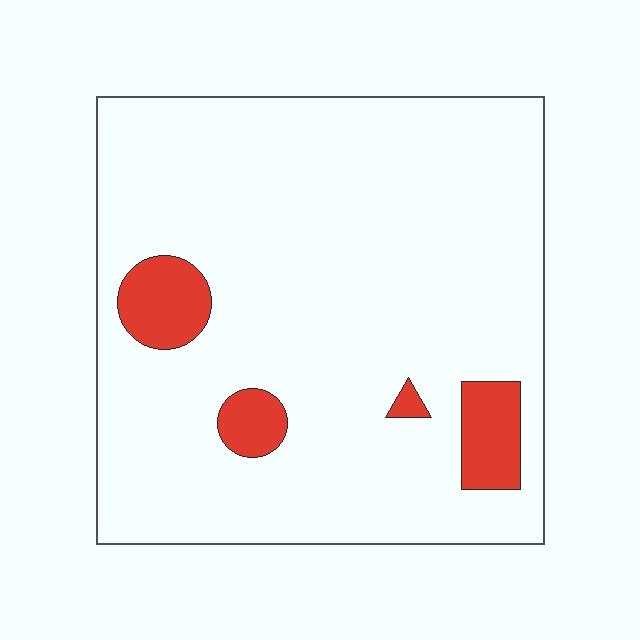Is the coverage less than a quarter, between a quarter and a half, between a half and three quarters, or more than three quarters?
Less than a quarter.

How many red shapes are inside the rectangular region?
4.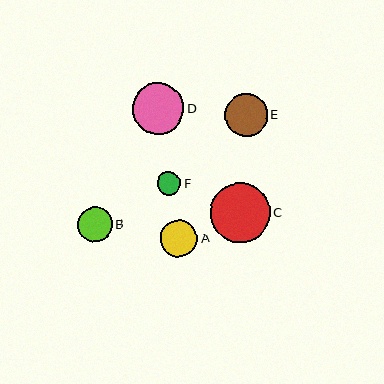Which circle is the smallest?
Circle F is the smallest with a size of approximately 24 pixels.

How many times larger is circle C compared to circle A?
Circle C is approximately 1.6 times the size of circle A.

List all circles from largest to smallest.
From largest to smallest: C, D, E, A, B, F.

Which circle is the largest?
Circle C is the largest with a size of approximately 60 pixels.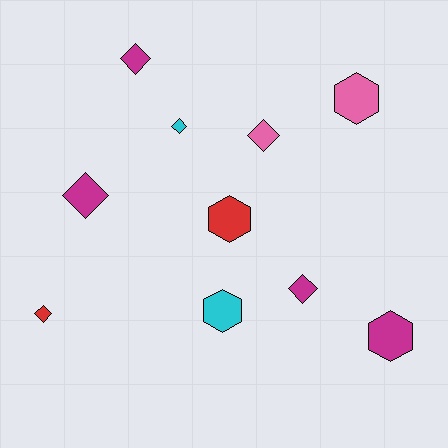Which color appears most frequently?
Magenta, with 4 objects.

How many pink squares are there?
There are no pink squares.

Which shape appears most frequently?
Diamond, with 6 objects.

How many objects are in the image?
There are 10 objects.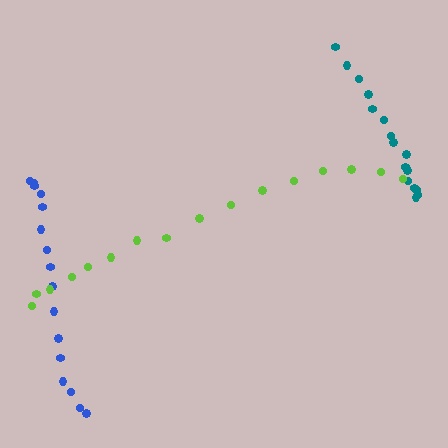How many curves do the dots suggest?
There are 3 distinct paths.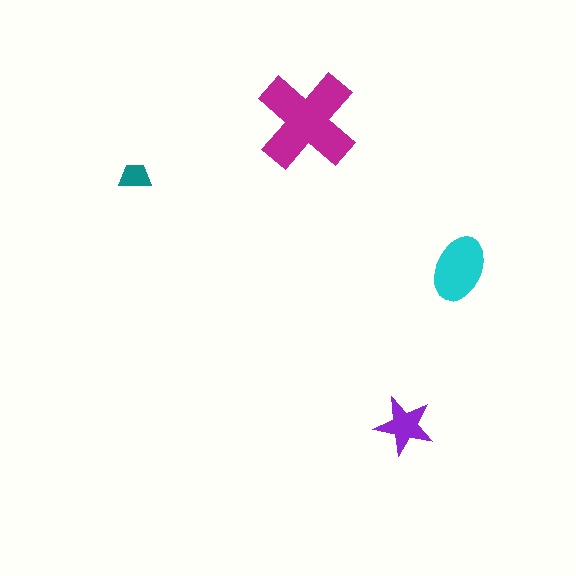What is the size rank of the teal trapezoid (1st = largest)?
4th.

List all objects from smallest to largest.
The teal trapezoid, the purple star, the cyan ellipse, the magenta cross.